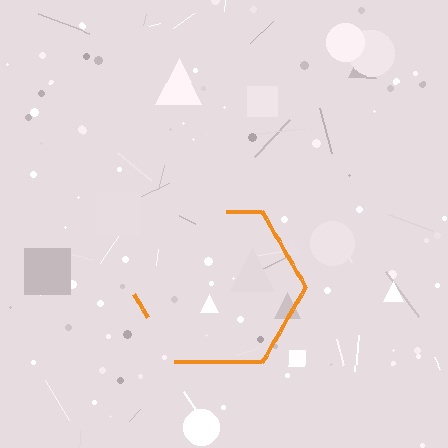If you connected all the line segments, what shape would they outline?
They would outline a hexagon.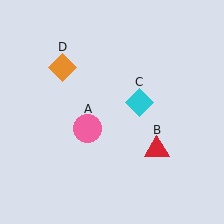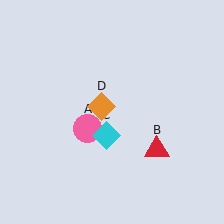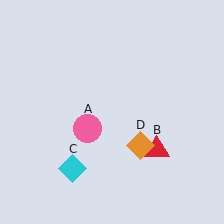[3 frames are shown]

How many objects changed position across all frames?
2 objects changed position: cyan diamond (object C), orange diamond (object D).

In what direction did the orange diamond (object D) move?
The orange diamond (object D) moved down and to the right.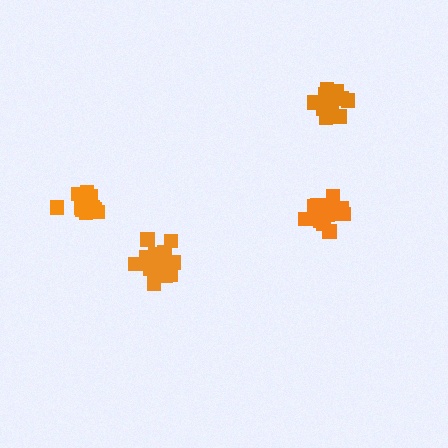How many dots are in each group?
Group 1: 19 dots, Group 2: 17 dots, Group 3: 15 dots, Group 4: 19 dots (70 total).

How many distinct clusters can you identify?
There are 4 distinct clusters.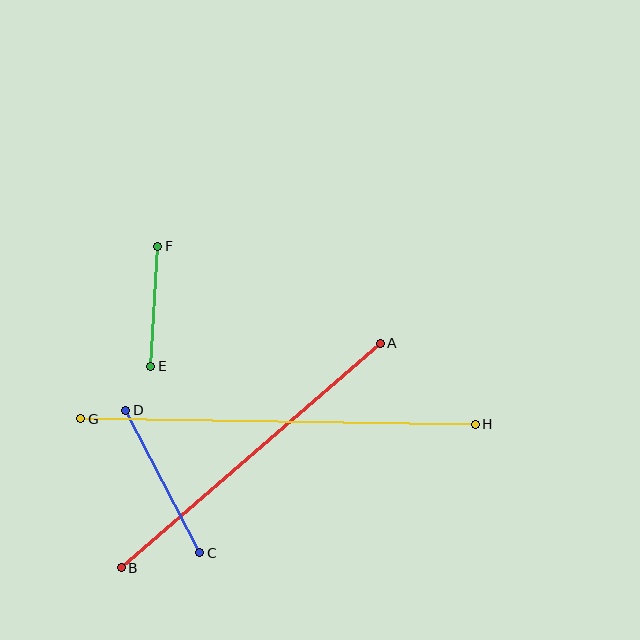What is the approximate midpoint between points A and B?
The midpoint is at approximately (251, 455) pixels.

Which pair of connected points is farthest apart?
Points G and H are farthest apart.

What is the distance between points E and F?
The distance is approximately 120 pixels.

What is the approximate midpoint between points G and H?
The midpoint is at approximately (278, 422) pixels.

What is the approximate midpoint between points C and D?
The midpoint is at approximately (163, 481) pixels.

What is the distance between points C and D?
The distance is approximately 160 pixels.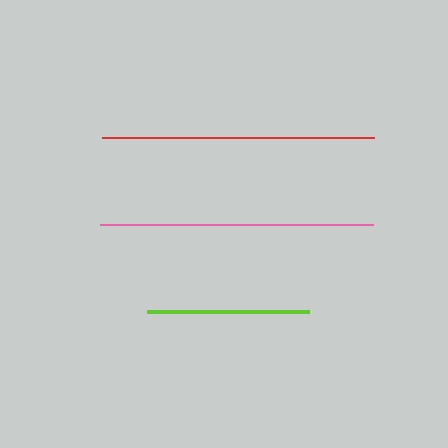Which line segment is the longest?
The pink line is the longest at approximately 274 pixels.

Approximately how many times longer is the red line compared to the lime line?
The red line is approximately 1.7 times the length of the lime line.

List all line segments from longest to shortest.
From longest to shortest: pink, red, lime.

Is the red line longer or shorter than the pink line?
The pink line is longer than the red line.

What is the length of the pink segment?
The pink segment is approximately 274 pixels long.